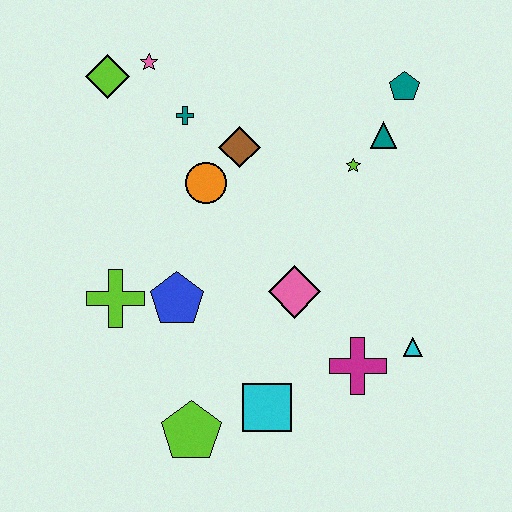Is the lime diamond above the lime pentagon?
Yes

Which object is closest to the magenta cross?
The cyan triangle is closest to the magenta cross.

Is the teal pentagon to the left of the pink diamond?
No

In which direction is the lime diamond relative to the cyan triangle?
The lime diamond is to the left of the cyan triangle.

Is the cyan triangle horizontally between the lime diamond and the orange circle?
No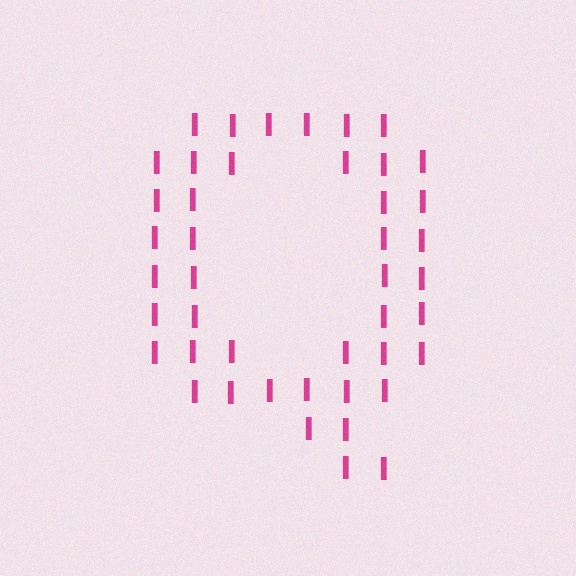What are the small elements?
The small elements are letter I's.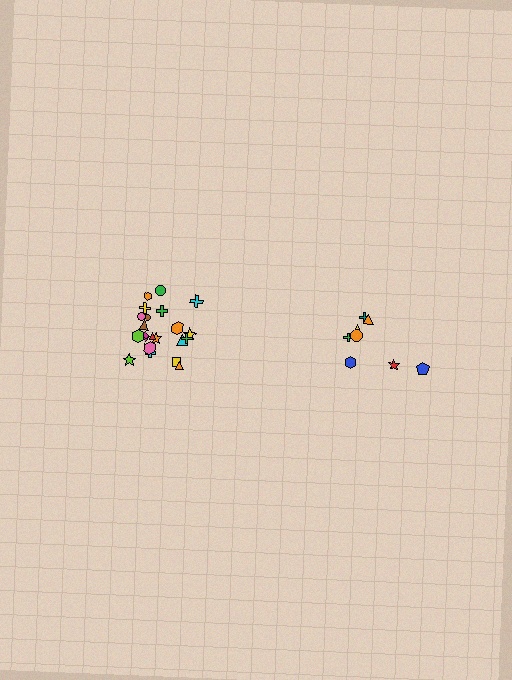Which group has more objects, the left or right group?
The left group.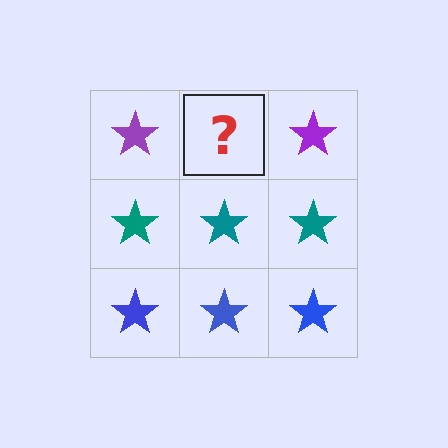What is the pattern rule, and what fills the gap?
The rule is that each row has a consistent color. The gap should be filled with a purple star.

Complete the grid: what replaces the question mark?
The question mark should be replaced with a purple star.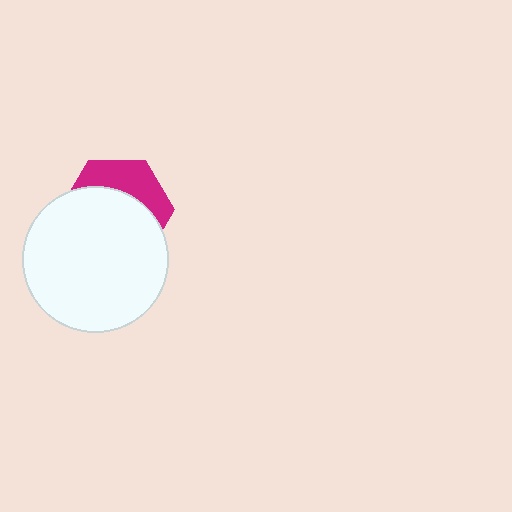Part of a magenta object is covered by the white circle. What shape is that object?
It is a hexagon.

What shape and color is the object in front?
The object in front is a white circle.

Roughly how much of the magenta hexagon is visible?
A small part of it is visible (roughly 35%).